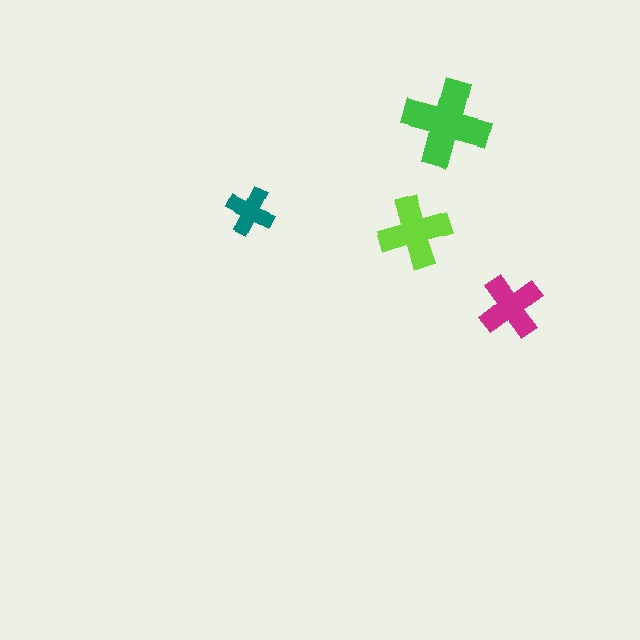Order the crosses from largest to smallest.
the green one, the lime one, the magenta one, the teal one.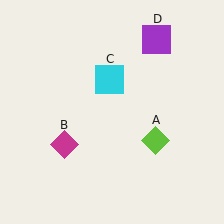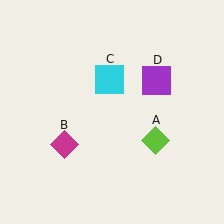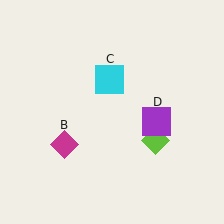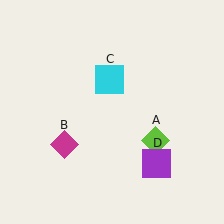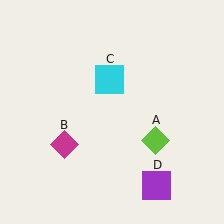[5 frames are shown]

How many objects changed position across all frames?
1 object changed position: purple square (object D).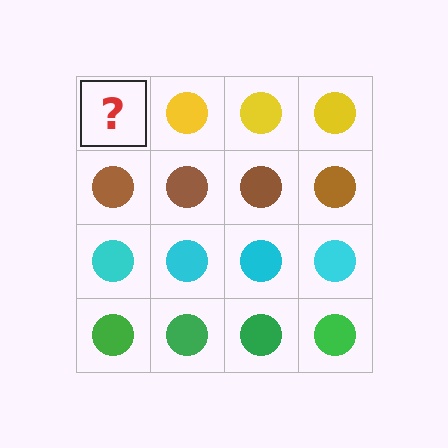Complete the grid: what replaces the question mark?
The question mark should be replaced with a yellow circle.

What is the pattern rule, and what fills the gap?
The rule is that each row has a consistent color. The gap should be filled with a yellow circle.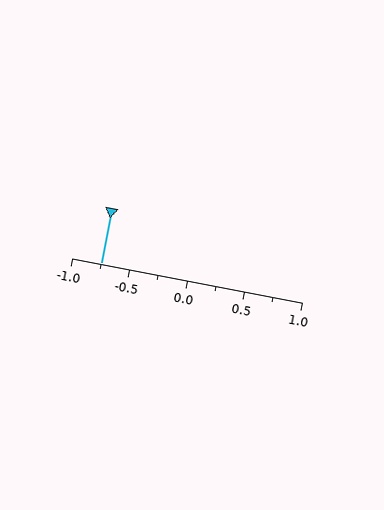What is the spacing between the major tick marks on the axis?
The major ticks are spaced 0.5 apart.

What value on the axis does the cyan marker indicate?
The marker indicates approximately -0.75.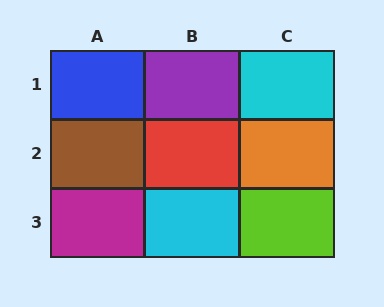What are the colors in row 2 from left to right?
Brown, red, orange.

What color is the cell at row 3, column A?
Magenta.